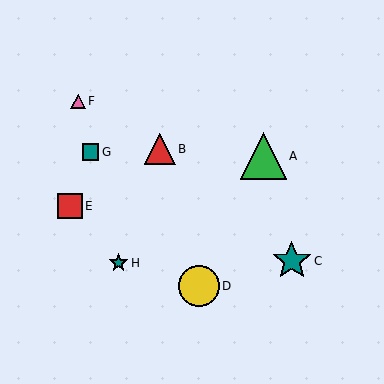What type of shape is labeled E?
Shape E is a red square.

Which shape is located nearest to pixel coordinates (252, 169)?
The green triangle (labeled A) at (263, 156) is nearest to that location.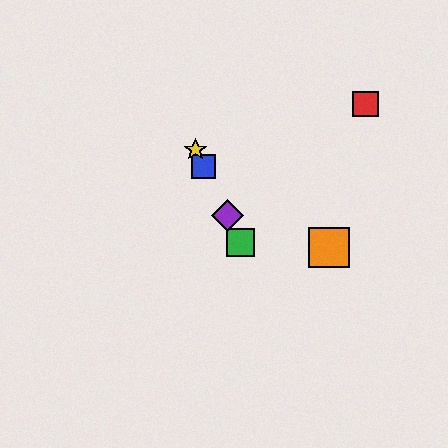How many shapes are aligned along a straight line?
4 shapes (the blue square, the green square, the yellow star, the purple diamond) are aligned along a straight line.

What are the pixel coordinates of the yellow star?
The yellow star is at (196, 150).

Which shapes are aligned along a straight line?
The blue square, the green square, the yellow star, the purple diamond are aligned along a straight line.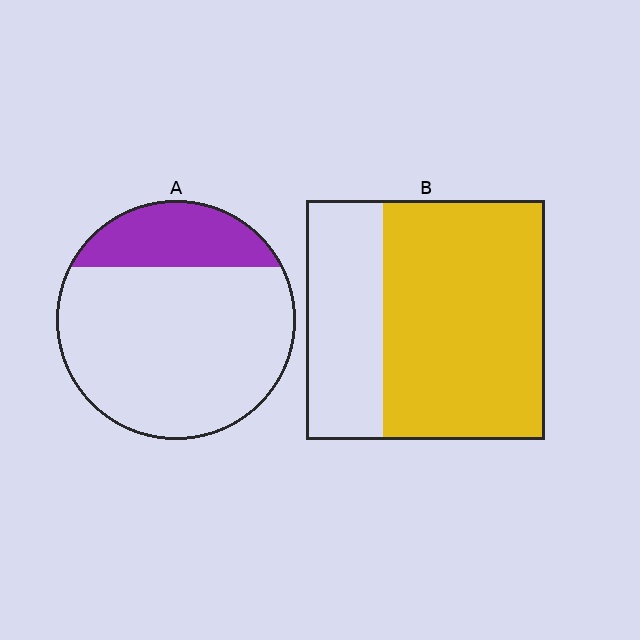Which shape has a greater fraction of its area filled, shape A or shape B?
Shape B.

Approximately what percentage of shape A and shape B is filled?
A is approximately 25% and B is approximately 70%.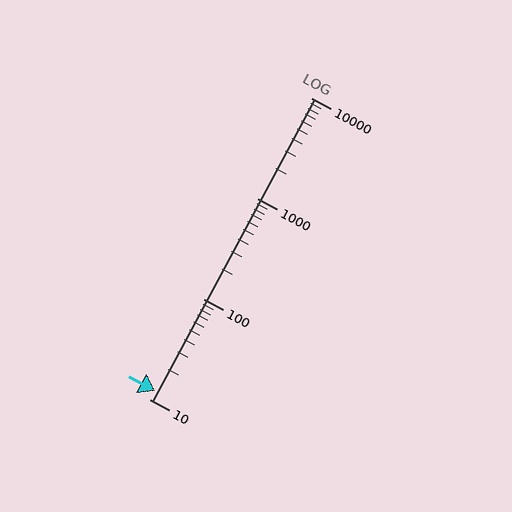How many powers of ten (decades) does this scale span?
The scale spans 3 decades, from 10 to 10000.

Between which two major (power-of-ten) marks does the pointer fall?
The pointer is between 10 and 100.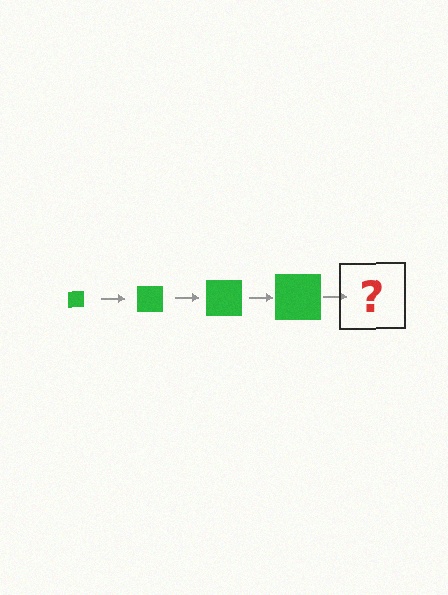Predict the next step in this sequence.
The next step is a green square, larger than the previous one.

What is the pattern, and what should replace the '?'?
The pattern is that the square gets progressively larger each step. The '?' should be a green square, larger than the previous one.